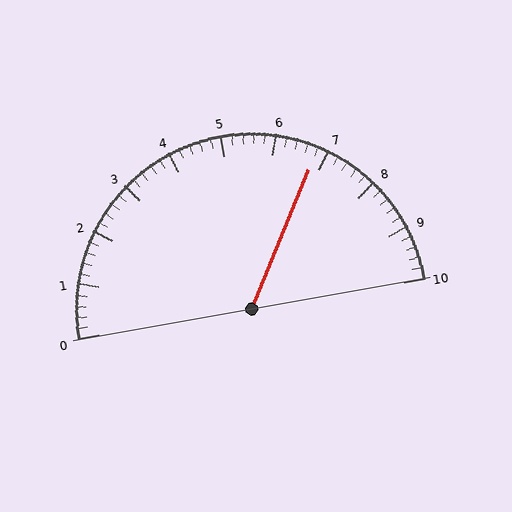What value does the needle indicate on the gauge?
The needle indicates approximately 6.8.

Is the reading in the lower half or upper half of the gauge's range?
The reading is in the upper half of the range (0 to 10).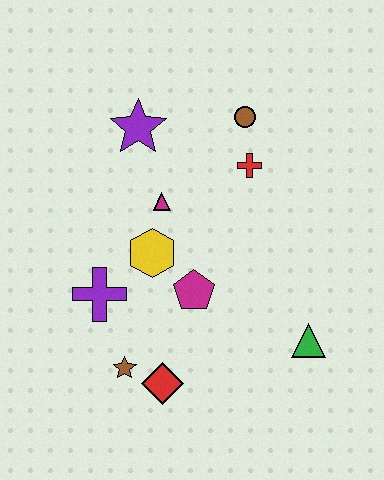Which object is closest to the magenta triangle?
The yellow hexagon is closest to the magenta triangle.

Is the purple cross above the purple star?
No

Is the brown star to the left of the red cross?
Yes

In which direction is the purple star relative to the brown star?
The purple star is above the brown star.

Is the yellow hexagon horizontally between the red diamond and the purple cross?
Yes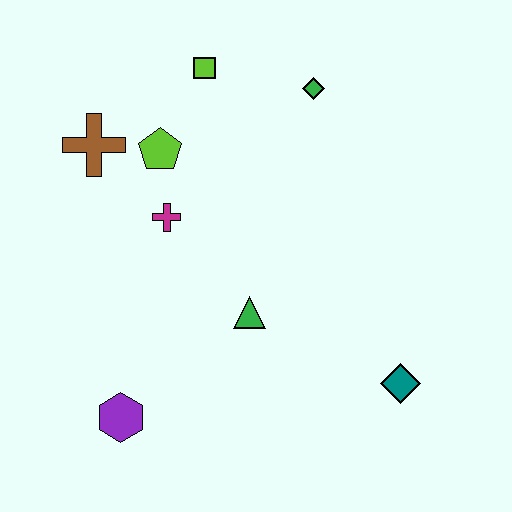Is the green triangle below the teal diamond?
No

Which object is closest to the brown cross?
The lime pentagon is closest to the brown cross.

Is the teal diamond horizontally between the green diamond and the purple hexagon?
No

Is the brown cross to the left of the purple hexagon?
Yes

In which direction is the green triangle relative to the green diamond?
The green triangle is below the green diamond.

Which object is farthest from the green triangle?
The lime square is farthest from the green triangle.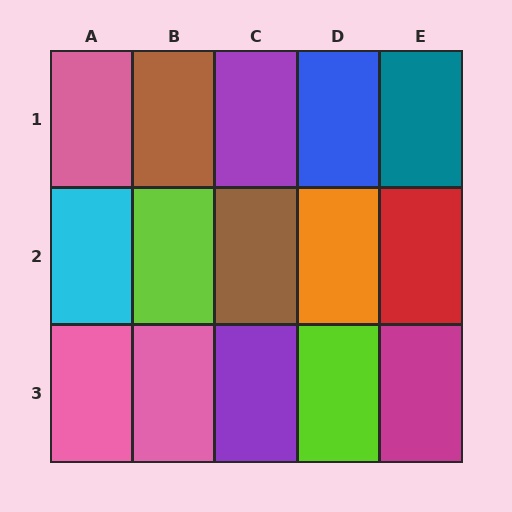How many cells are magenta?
1 cell is magenta.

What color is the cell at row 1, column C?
Purple.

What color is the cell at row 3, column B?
Pink.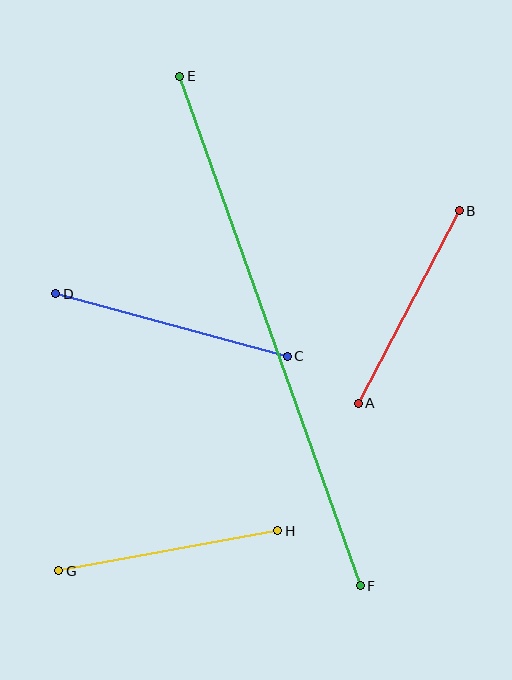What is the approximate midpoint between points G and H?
The midpoint is at approximately (168, 551) pixels.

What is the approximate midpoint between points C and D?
The midpoint is at approximately (171, 325) pixels.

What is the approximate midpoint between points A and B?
The midpoint is at approximately (409, 307) pixels.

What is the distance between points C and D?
The distance is approximately 240 pixels.